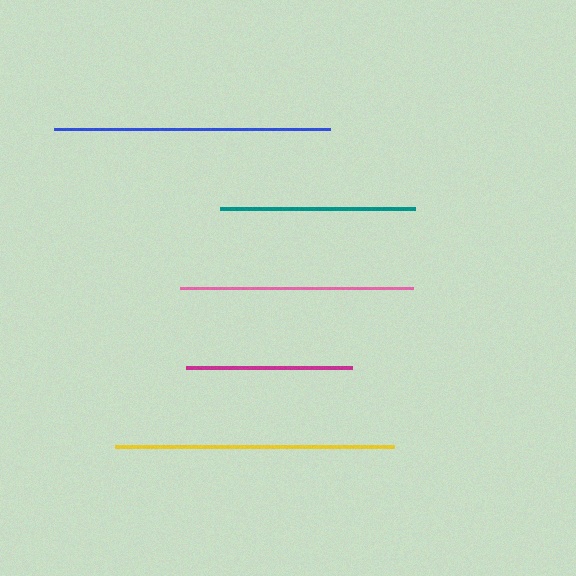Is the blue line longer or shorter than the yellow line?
The yellow line is longer than the blue line.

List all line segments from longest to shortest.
From longest to shortest: yellow, blue, pink, teal, magenta.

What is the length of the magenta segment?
The magenta segment is approximately 166 pixels long.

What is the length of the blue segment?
The blue segment is approximately 276 pixels long.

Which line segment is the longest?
The yellow line is the longest at approximately 278 pixels.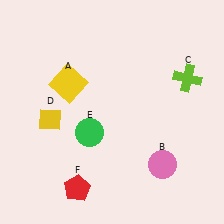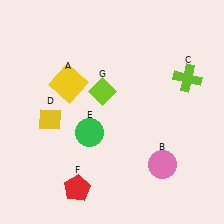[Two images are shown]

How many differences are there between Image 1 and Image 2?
There is 1 difference between the two images.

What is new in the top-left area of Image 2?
A lime diamond (G) was added in the top-left area of Image 2.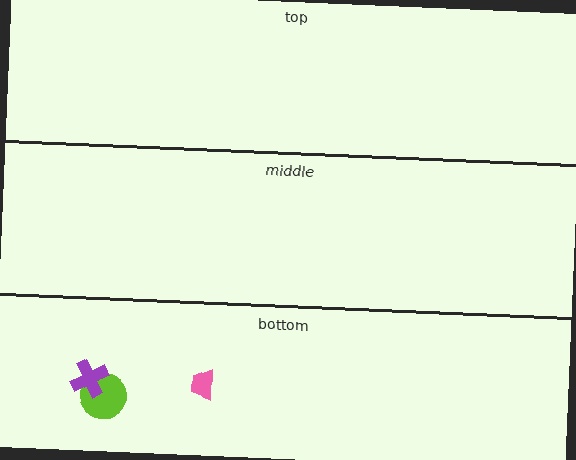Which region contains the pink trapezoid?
The bottom region.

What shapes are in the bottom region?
The lime circle, the purple cross, the pink trapezoid.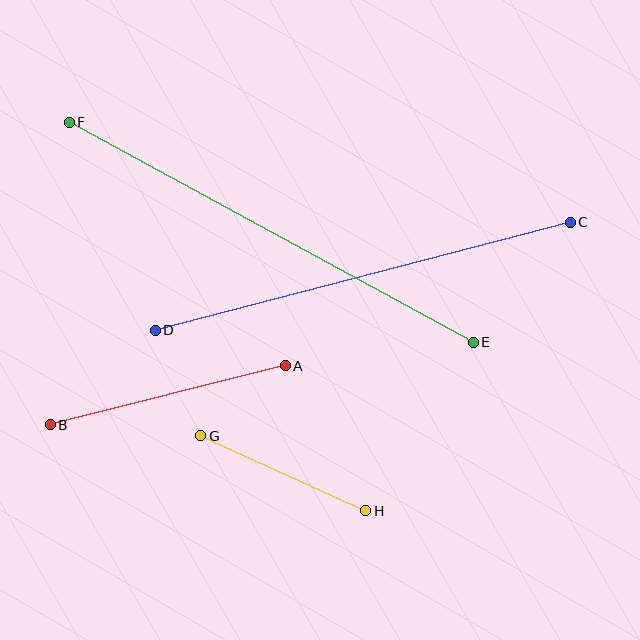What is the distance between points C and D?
The distance is approximately 429 pixels.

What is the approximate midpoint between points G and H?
The midpoint is at approximately (283, 473) pixels.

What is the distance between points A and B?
The distance is approximately 242 pixels.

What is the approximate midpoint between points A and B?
The midpoint is at approximately (168, 395) pixels.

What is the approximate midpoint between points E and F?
The midpoint is at approximately (271, 232) pixels.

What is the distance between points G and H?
The distance is approximately 181 pixels.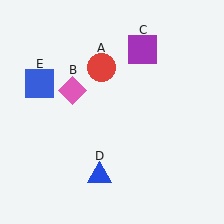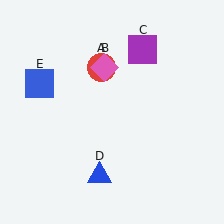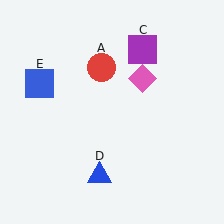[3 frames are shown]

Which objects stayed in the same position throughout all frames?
Red circle (object A) and purple square (object C) and blue triangle (object D) and blue square (object E) remained stationary.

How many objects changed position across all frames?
1 object changed position: pink diamond (object B).